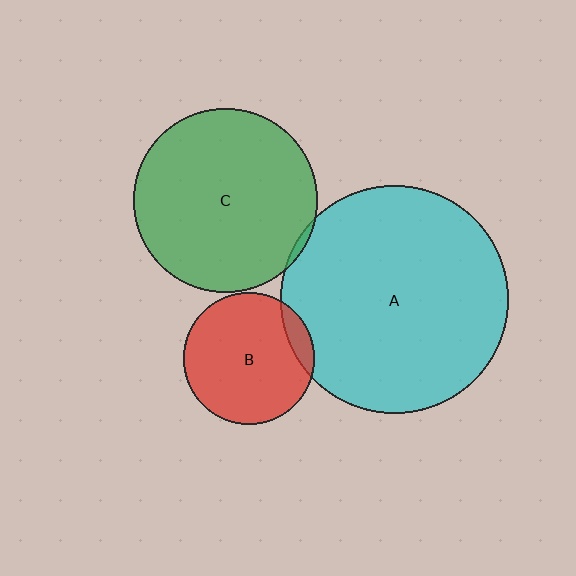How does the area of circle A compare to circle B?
Approximately 3.0 times.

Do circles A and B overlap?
Yes.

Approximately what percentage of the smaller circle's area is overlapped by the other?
Approximately 10%.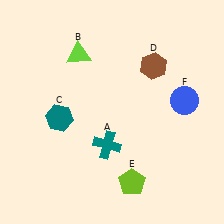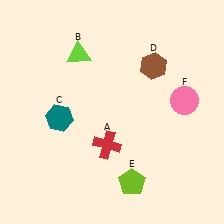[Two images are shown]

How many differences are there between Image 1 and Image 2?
There are 2 differences between the two images.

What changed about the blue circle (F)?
In Image 1, F is blue. In Image 2, it changed to pink.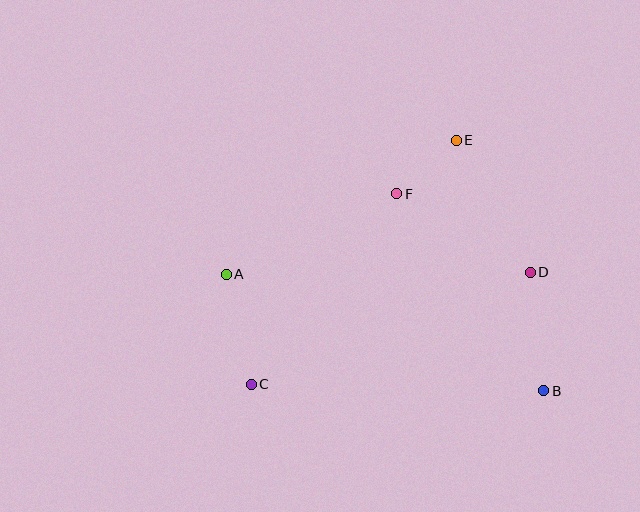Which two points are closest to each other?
Points E and F are closest to each other.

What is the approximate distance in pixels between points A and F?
The distance between A and F is approximately 188 pixels.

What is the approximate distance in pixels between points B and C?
The distance between B and C is approximately 293 pixels.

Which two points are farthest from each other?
Points A and B are farthest from each other.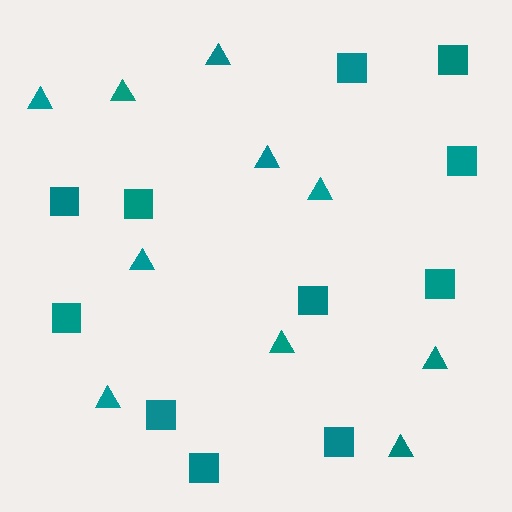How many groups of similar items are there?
There are 2 groups: one group of triangles (10) and one group of squares (11).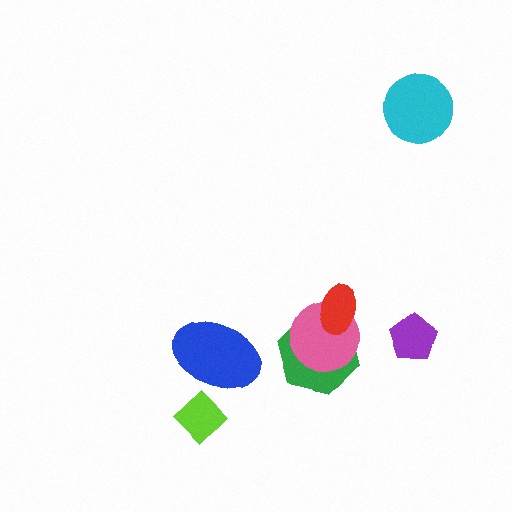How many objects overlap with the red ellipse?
2 objects overlap with the red ellipse.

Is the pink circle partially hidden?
Yes, it is partially covered by another shape.